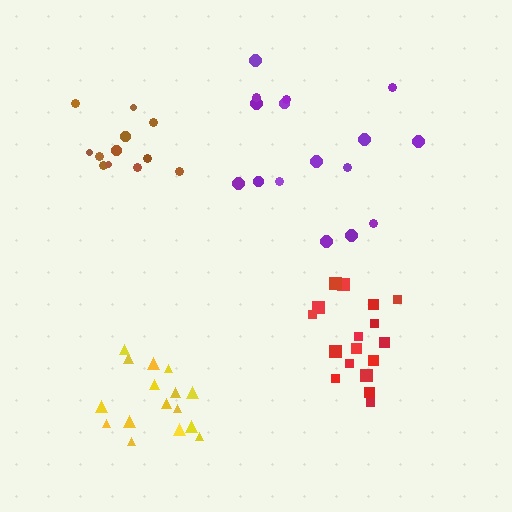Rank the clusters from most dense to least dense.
yellow, brown, red, purple.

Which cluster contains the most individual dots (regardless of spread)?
Red (17).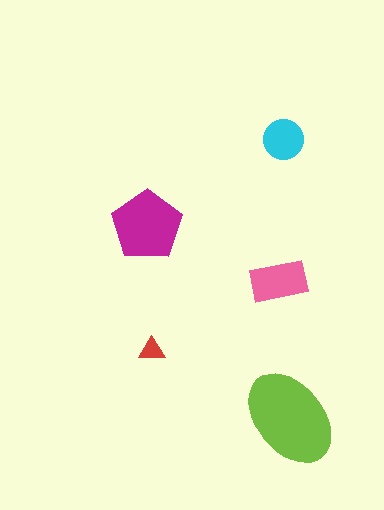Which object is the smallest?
The red triangle.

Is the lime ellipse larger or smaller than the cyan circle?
Larger.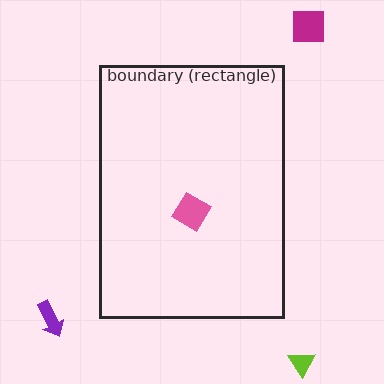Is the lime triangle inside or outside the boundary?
Outside.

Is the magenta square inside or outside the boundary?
Outside.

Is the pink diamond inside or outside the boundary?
Inside.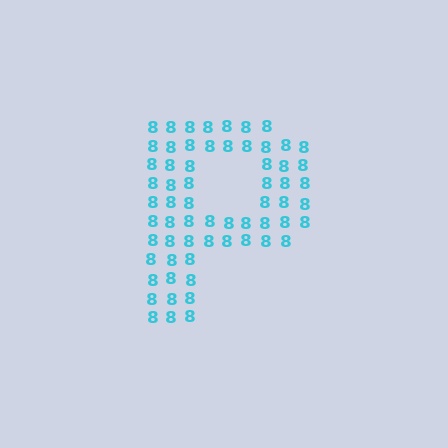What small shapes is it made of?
It is made of small digit 8's.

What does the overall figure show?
The overall figure shows the letter P.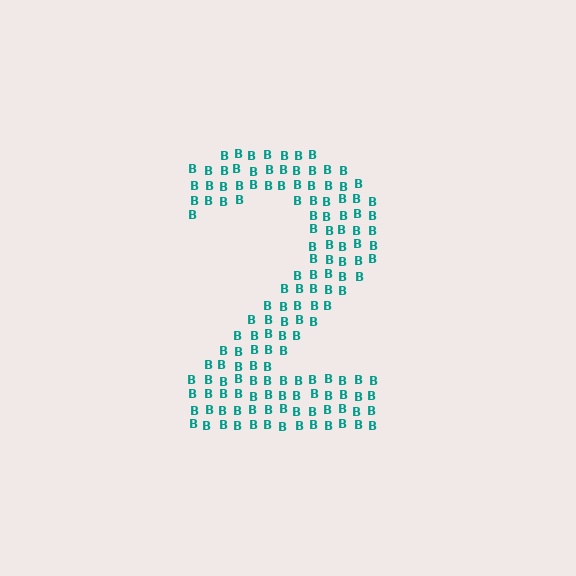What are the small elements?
The small elements are letter B's.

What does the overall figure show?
The overall figure shows the digit 2.